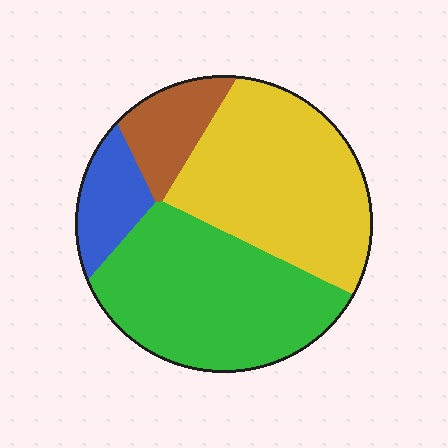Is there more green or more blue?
Green.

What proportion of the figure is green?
Green covers 40% of the figure.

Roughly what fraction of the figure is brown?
Brown takes up less than a sixth of the figure.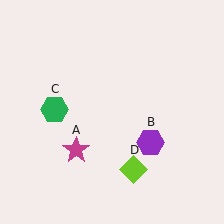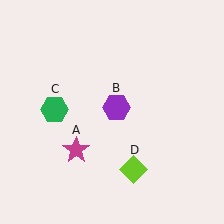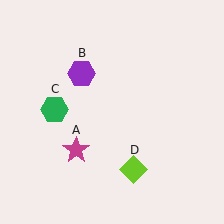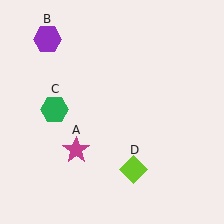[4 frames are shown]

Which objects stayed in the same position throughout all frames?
Magenta star (object A) and green hexagon (object C) and lime diamond (object D) remained stationary.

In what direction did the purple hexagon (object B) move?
The purple hexagon (object B) moved up and to the left.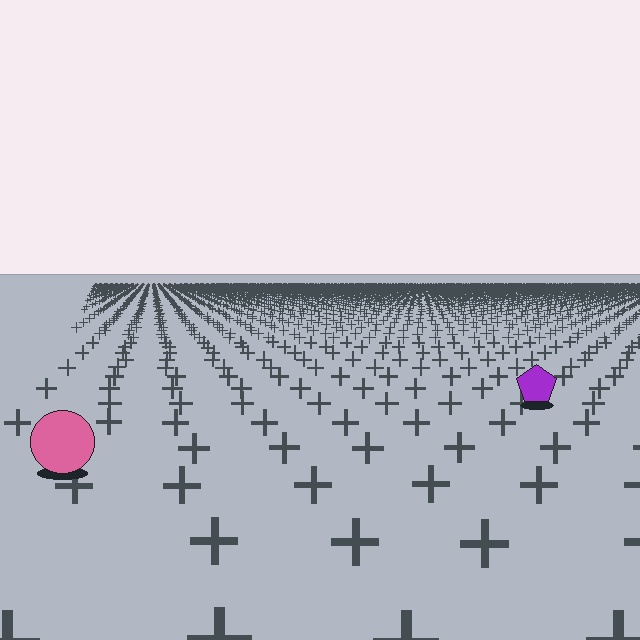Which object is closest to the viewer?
The pink circle is closest. The texture marks near it are larger and more spread out.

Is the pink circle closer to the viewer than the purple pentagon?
Yes. The pink circle is closer — you can tell from the texture gradient: the ground texture is coarser near it.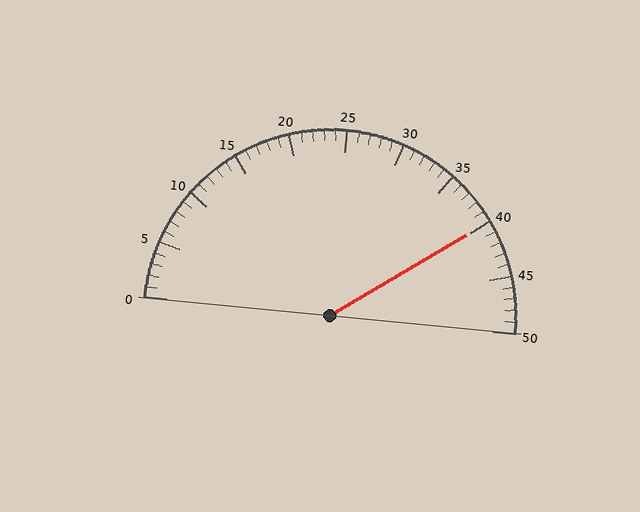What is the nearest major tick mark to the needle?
The nearest major tick mark is 40.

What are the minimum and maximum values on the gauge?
The gauge ranges from 0 to 50.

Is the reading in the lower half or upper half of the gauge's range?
The reading is in the upper half of the range (0 to 50).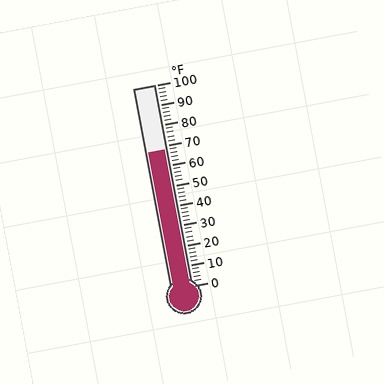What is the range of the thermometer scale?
The thermometer scale ranges from 0°F to 100°F.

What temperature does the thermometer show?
The thermometer shows approximately 68°F.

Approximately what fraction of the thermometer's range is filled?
The thermometer is filled to approximately 70% of its range.